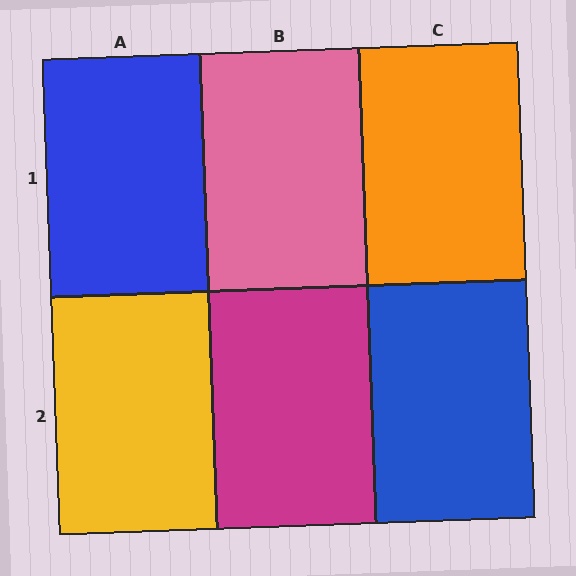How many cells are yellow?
1 cell is yellow.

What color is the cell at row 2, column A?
Yellow.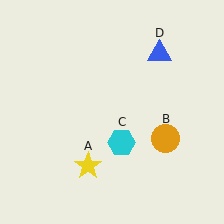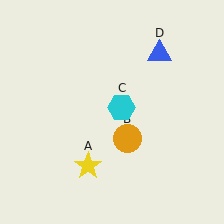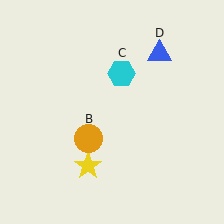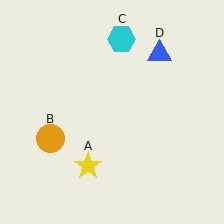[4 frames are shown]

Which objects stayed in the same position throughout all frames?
Yellow star (object A) and blue triangle (object D) remained stationary.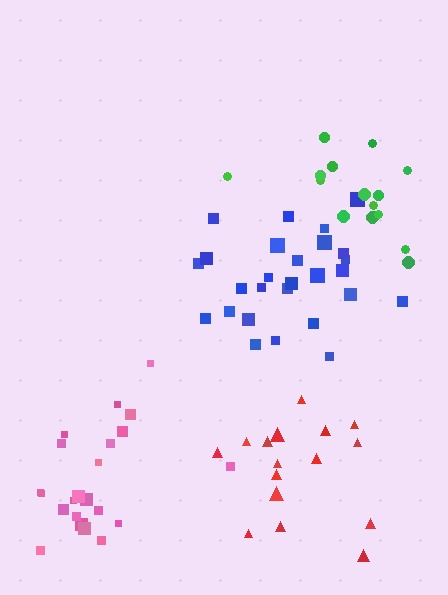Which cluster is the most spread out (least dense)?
Red.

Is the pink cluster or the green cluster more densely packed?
Pink.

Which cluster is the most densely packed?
Blue.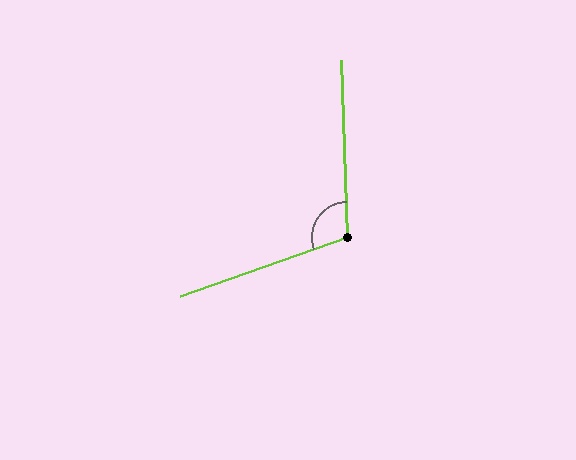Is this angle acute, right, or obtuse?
It is obtuse.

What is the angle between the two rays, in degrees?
Approximately 108 degrees.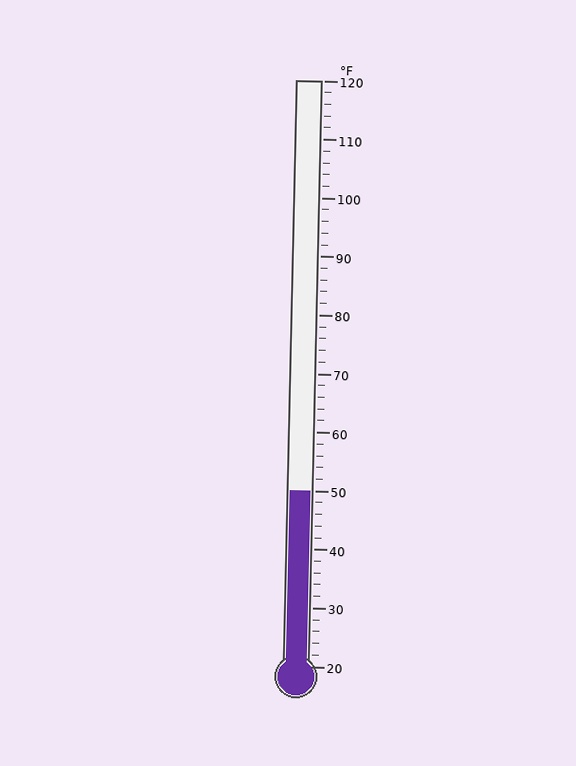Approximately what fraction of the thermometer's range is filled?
The thermometer is filled to approximately 30% of its range.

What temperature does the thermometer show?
The thermometer shows approximately 50°F.